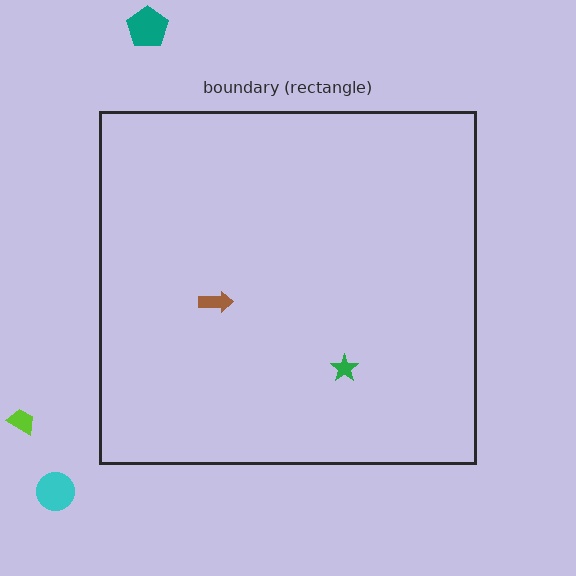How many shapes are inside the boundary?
2 inside, 3 outside.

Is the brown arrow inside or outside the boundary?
Inside.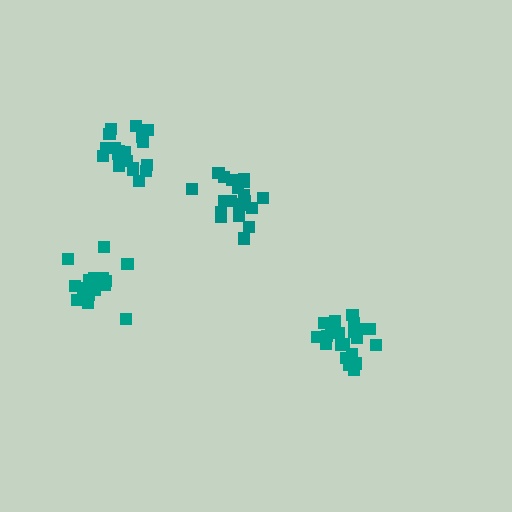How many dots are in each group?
Group 1: 20 dots, Group 2: 21 dots, Group 3: 20 dots, Group 4: 18 dots (79 total).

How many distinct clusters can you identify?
There are 4 distinct clusters.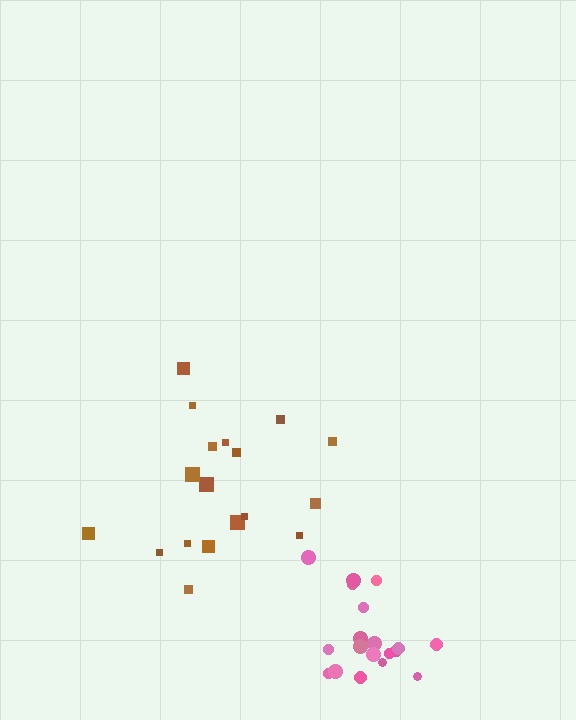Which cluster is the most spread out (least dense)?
Brown.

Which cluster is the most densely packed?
Pink.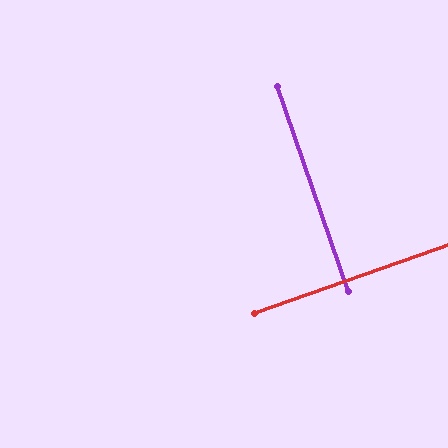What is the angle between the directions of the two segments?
Approximately 90 degrees.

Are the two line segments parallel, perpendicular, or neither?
Perpendicular — they meet at approximately 90°.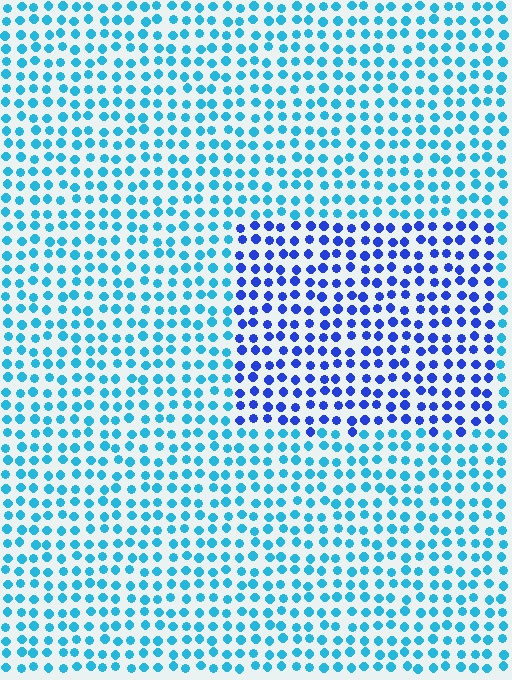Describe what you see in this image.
The image is filled with small cyan elements in a uniform arrangement. A rectangle-shaped region is visible where the elements are tinted to a slightly different hue, forming a subtle color boundary.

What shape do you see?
I see a rectangle.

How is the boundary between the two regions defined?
The boundary is defined purely by a slight shift in hue (about 40 degrees). Spacing, size, and orientation are identical on both sides.